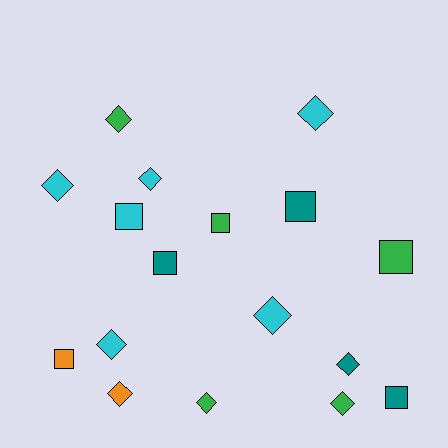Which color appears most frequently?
Cyan, with 6 objects.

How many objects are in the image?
There are 17 objects.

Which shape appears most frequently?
Diamond, with 10 objects.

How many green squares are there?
There are 2 green squares.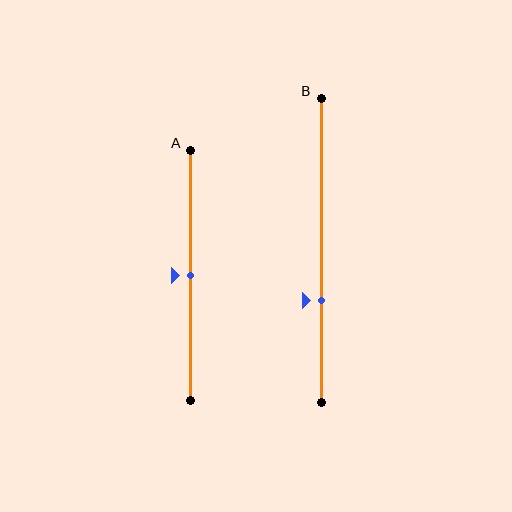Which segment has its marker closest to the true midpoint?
Segment A has its marker closest to the true midpoint.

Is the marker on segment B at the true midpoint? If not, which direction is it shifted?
No, the marker on segment B is shifted downward by about 17% of the segment length.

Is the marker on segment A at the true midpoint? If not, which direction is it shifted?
Yes, the marker on segment A is at the true midpoint.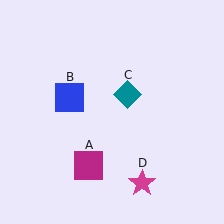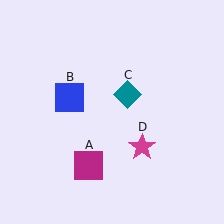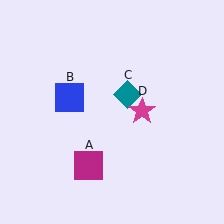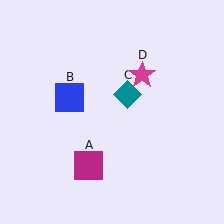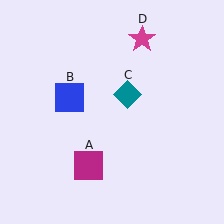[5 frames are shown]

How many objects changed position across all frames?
1 object changed position: magenta star (object D).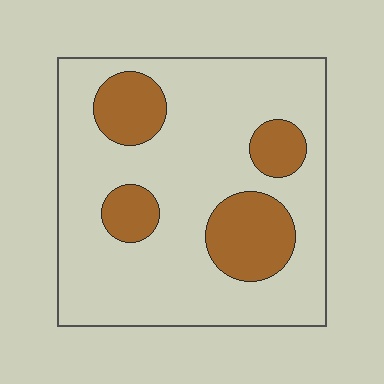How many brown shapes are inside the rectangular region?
4.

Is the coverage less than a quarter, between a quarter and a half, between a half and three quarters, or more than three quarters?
Less than a quarter.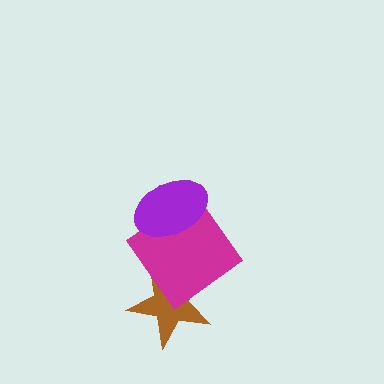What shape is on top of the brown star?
The magenta diamond is on top of the brown star.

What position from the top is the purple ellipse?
The purple ellipse is 1st from the top.